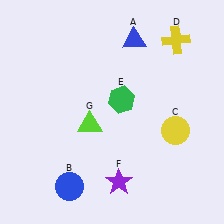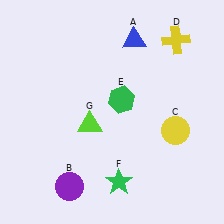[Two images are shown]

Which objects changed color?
B changed from blue to purple. F changed from purple to green.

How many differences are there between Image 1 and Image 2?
There are 2 differences between the two images.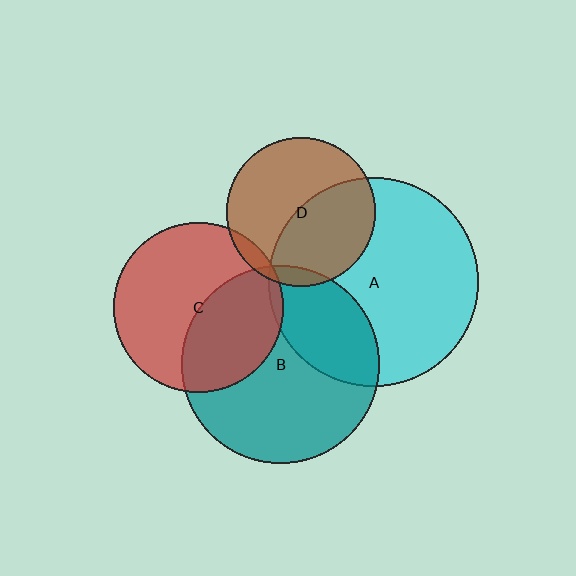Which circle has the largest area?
Circle A (cyan).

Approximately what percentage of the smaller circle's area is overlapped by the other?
Approximately 5%.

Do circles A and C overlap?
Yes.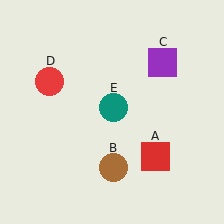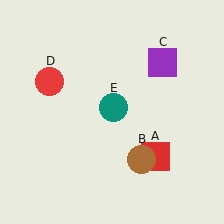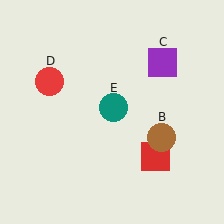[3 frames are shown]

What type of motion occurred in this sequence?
The brown circle (object B) rotated counterclockwise around the center of the scene.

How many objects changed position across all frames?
1 object changed position: brown circle (object B).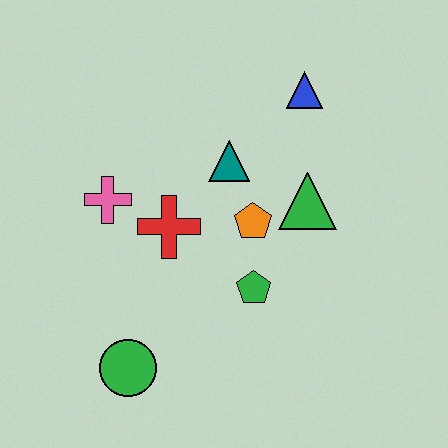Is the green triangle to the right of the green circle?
Yes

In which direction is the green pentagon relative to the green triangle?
The green pentagon is below the green triangle.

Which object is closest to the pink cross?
The red cross is closest to the pink cross.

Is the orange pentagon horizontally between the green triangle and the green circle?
Yes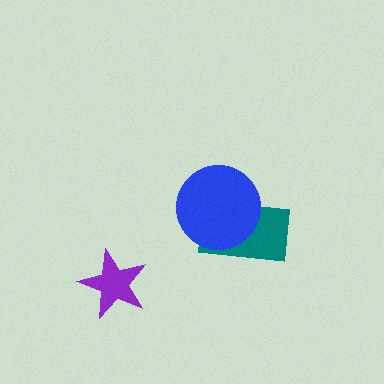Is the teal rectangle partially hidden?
Yes, it is partially covered by another shape.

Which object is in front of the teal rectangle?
The blue circle is in front of the teal rectangle.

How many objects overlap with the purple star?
0 objects overlap with the purple star.